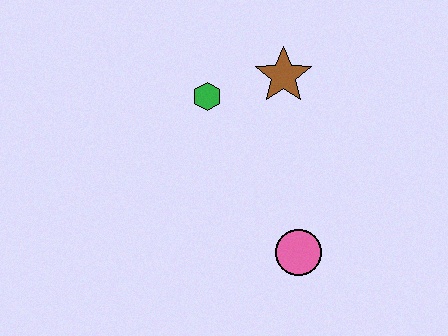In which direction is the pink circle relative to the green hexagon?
The pink circle is below the green hexagon.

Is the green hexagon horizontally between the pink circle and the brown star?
No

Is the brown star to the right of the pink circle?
No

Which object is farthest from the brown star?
The pink circle is farthest from the brown star.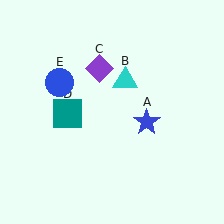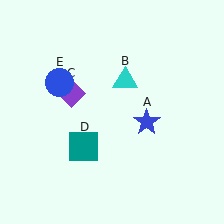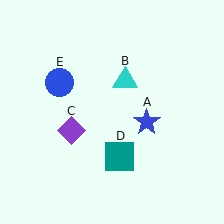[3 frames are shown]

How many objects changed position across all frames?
2 objects changed position: purple diamond (object C), teal square (object D).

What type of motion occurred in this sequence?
The purple diamond (object C), teal square (object D) rotated counterclockwise around the center of the scene.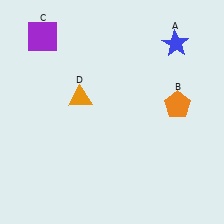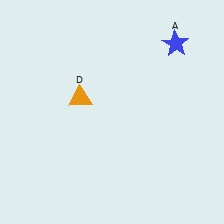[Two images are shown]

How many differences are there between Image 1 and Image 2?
There are 2 differences between the two images.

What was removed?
The purple square (C), the orange pentagon (B) were removed in Image 2.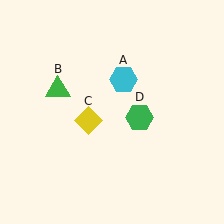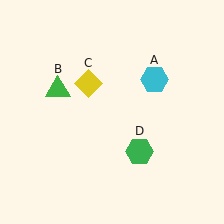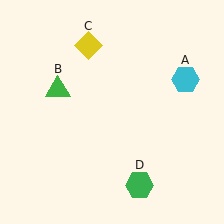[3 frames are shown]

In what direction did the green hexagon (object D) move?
The green hexagon (object D) moved down.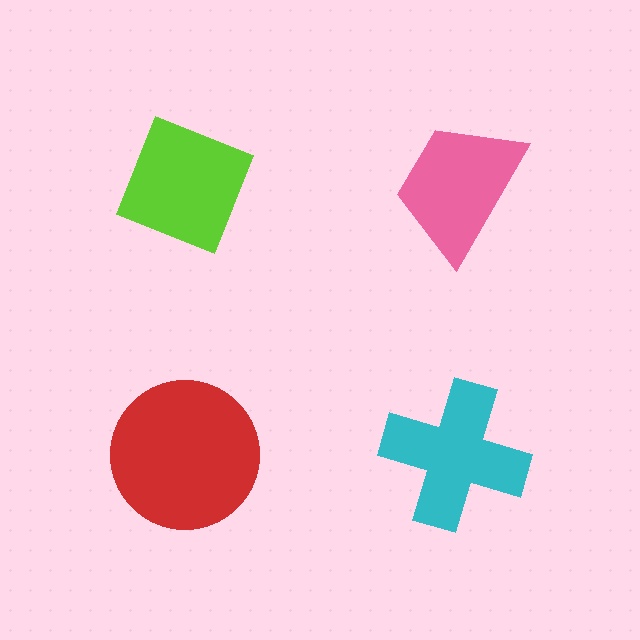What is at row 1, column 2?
A pink trapezoid.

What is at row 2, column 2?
A cyan cross.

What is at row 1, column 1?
A lime diamond.